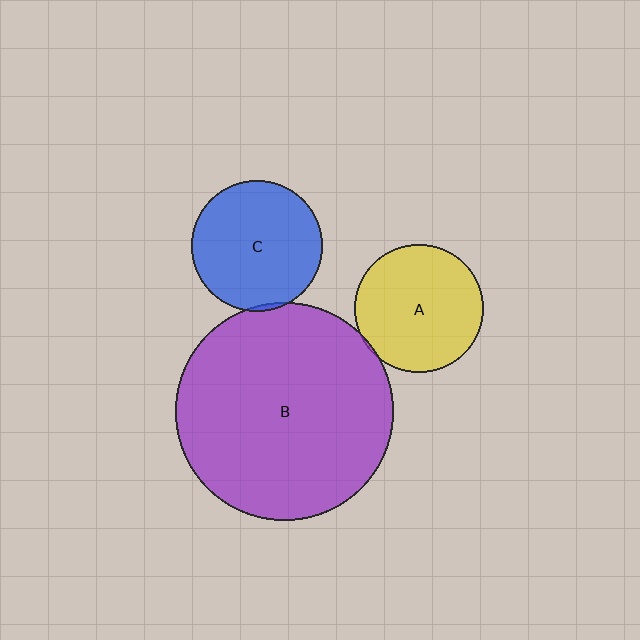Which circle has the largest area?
Circle B (purple).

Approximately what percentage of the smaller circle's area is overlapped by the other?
Approximately 5%.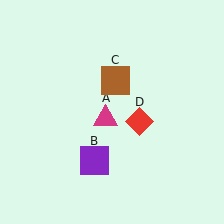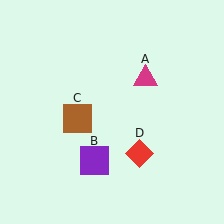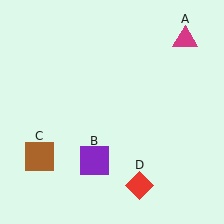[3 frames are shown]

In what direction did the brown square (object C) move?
The brown square (object C) moved down and to the left.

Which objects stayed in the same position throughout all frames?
Purple square (object B) remained stationary.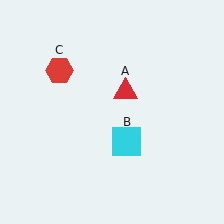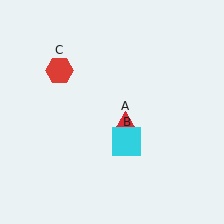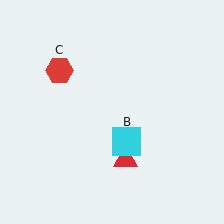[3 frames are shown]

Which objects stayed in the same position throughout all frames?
Cyan square (object B) and red hexagon (object C) remained stationary.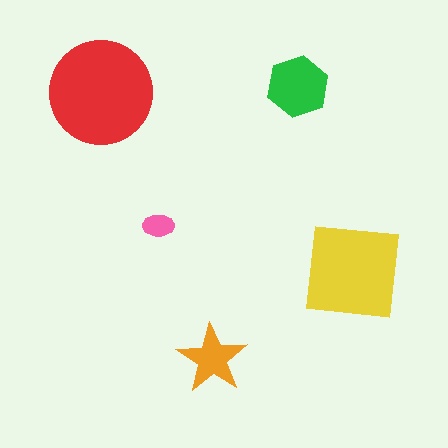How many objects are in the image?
There are 5 objects in the image.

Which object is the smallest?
The pink ellipse.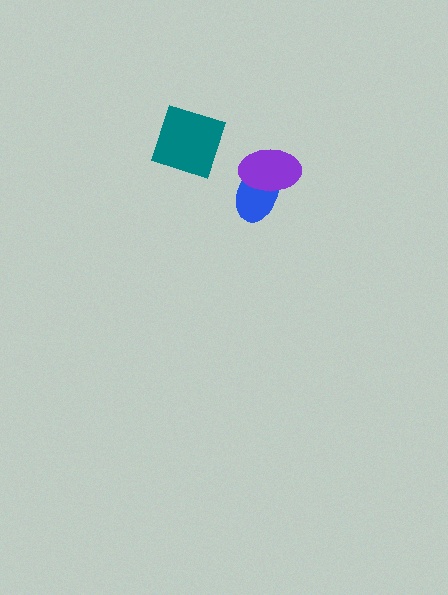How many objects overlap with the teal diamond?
0 objects overlap with the teal diamond.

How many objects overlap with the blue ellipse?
1 object overlaps with the blue ellipse.